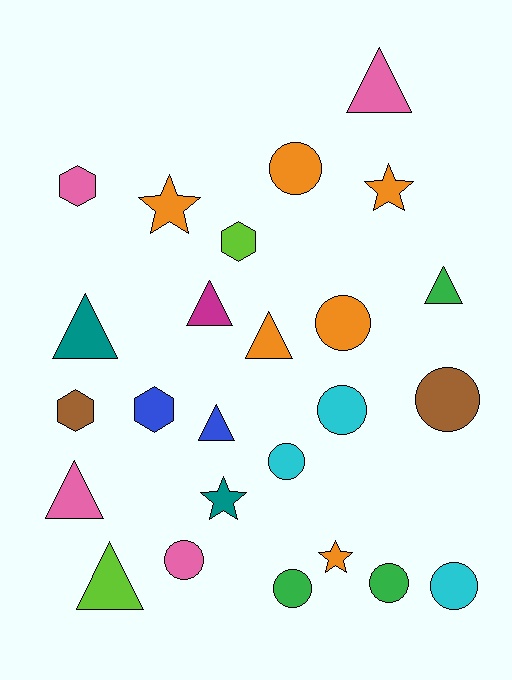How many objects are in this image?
There are 25 objects.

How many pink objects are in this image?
There are 4 pink objects.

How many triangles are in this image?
There are 8 triangles.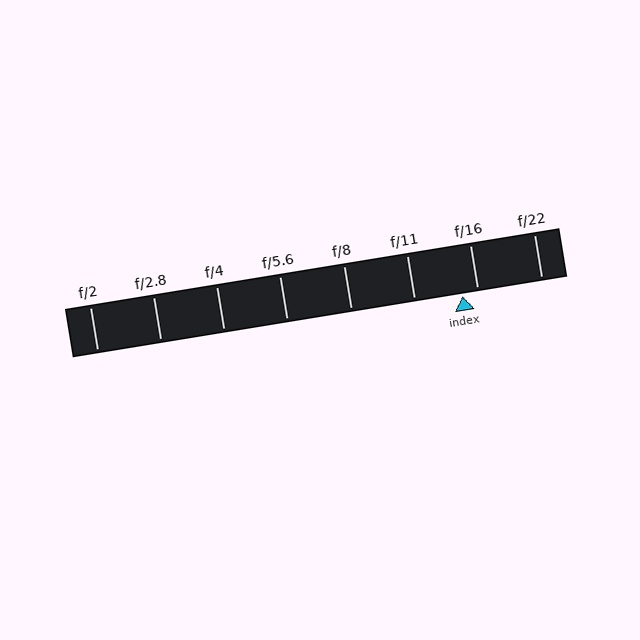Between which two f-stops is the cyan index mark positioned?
The index mark is between f/11 and f/16.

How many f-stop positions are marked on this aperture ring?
There are 8 f-stop positions marked.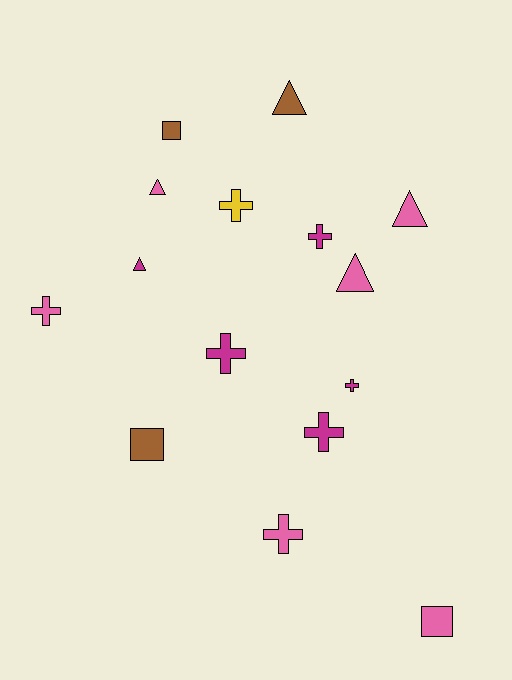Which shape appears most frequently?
Cross, with 7 objects.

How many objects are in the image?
There are 15 objects.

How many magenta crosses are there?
There are 4 magenta crosses.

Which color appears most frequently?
Pink, with 6 objects.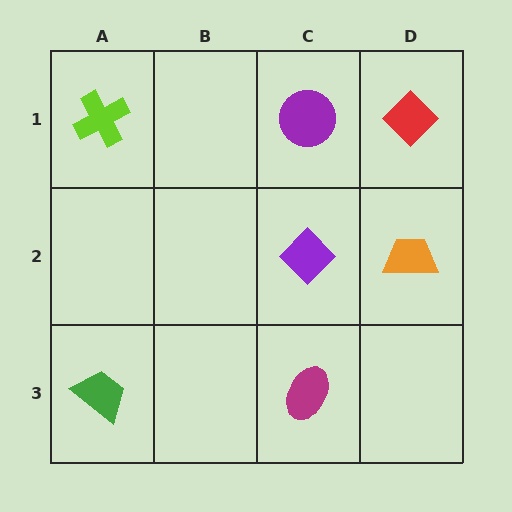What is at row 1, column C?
A purple circle.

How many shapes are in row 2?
2 shapes.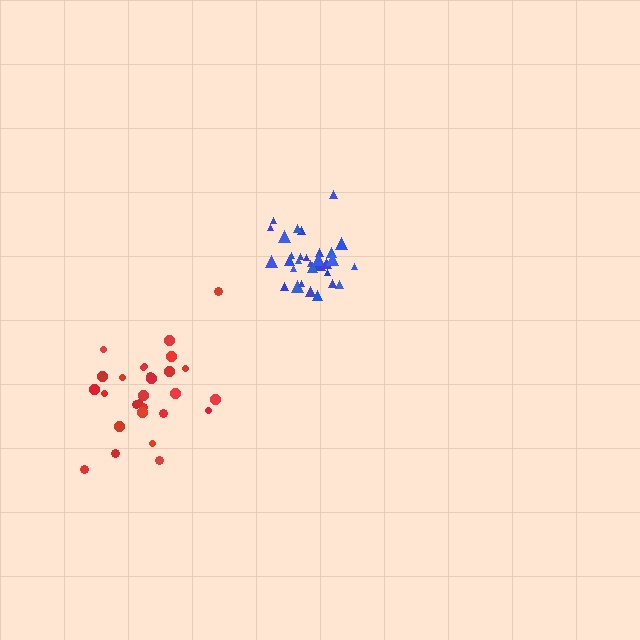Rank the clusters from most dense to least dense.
blue, red.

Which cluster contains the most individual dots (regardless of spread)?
Blue (31).